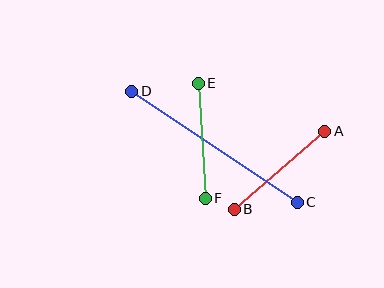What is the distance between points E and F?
The distance is approximately 115 pixels.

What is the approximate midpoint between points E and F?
The midpoint is at approximately (202, 141) pixels.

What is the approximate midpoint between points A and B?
The midpoint is at approximately (280, 170) pixels.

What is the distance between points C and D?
The distance is approximately 199 pixels.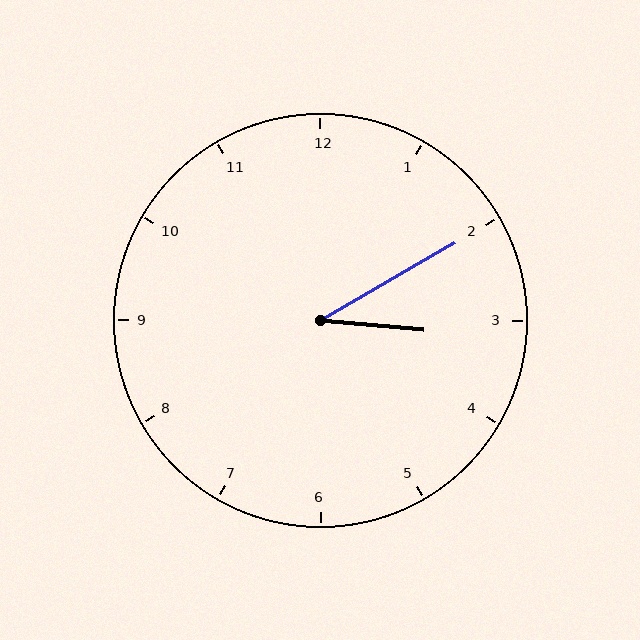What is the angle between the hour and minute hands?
Approximately 35 degrees.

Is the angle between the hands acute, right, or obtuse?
It is acute.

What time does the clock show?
3:10.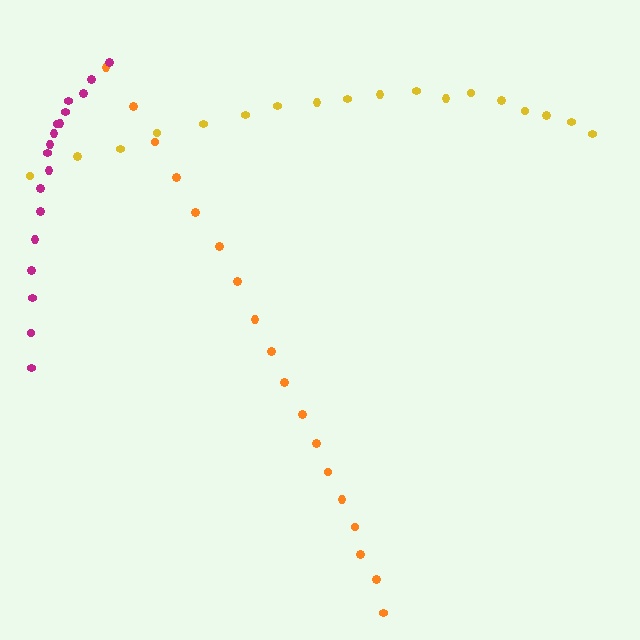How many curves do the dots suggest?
There are 3 distinct paths.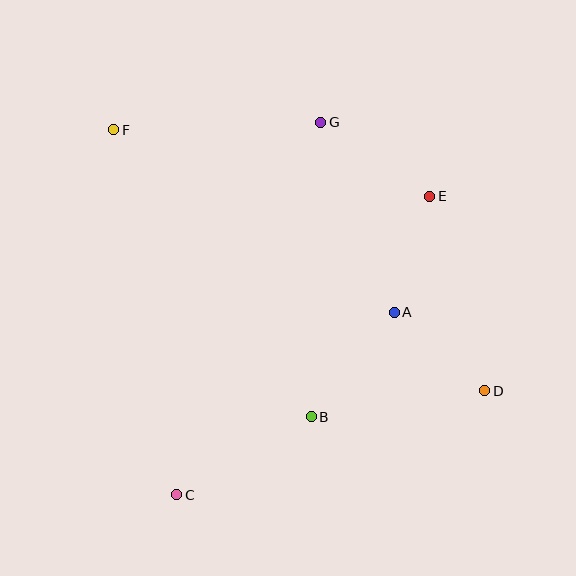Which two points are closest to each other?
Points A and E are closest to each other.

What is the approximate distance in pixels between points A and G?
The distance between A and G is approximately 203 pixels.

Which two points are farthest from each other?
Points D and F are farthest from each other.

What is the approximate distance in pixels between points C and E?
The distance between C and E is approximately 391 pixels.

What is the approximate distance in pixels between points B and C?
The distance between B and C is approximately 156 pixels.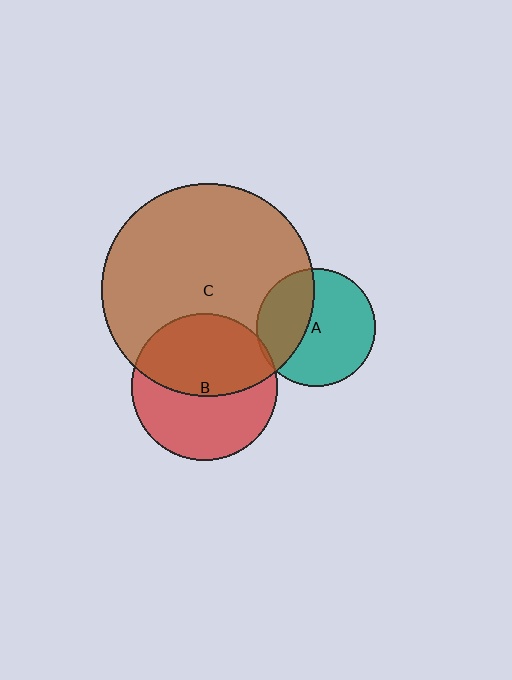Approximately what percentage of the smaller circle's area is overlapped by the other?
Approximately 50%.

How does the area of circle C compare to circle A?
Approximately 3.2 times.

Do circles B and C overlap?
Yes.